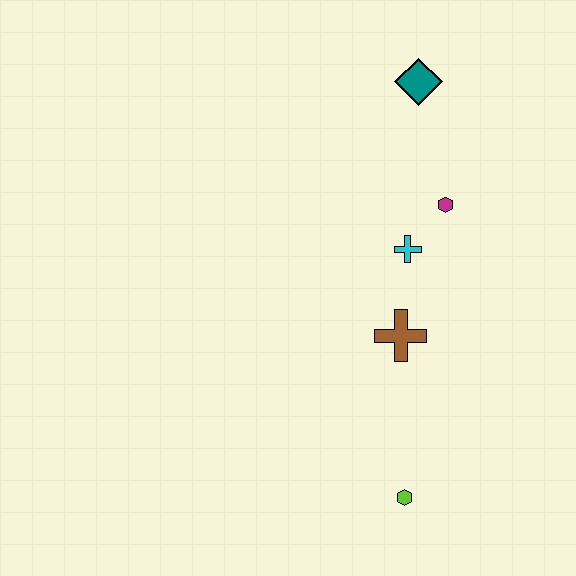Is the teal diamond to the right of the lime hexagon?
Yes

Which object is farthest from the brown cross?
The teal diamond is farthest from the brown cross.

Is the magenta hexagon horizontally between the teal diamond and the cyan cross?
No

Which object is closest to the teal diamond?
The magenta hexagon is closest to the teal diamond.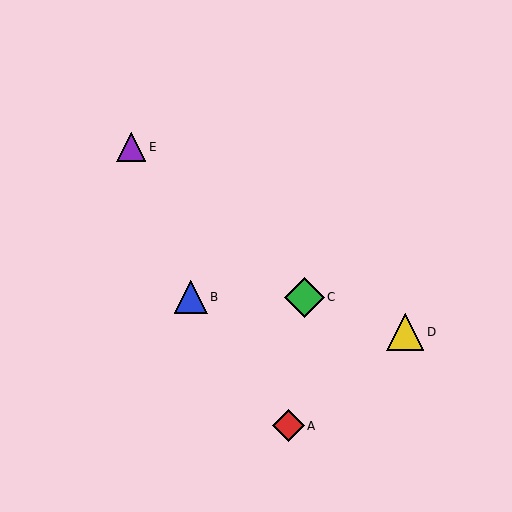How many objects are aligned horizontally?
2 objects (B, C) are aligned horizontally.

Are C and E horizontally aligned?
No, C is at y≈297 and E is at y≈147.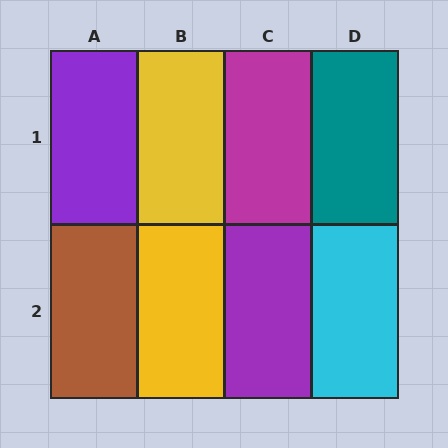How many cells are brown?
1 cell is brown.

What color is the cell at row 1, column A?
Purple.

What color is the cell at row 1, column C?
Magenta.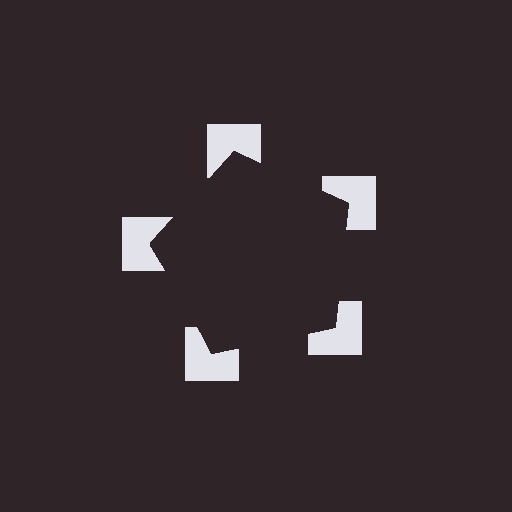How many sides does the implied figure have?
5 sides.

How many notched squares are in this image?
There are 5 — one at each vertex of the illusory pentagon.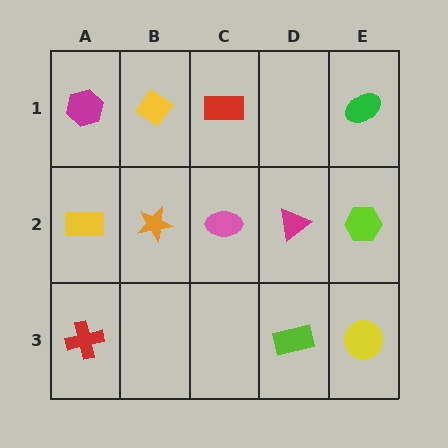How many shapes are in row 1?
4 shapes.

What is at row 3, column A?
A red cross.